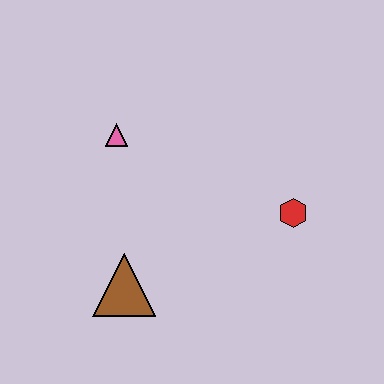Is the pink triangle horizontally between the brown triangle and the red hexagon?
No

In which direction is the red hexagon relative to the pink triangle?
The red hexagon is to the right of the pink triangle.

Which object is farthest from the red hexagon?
The pink triangle is farthest from the red hexagon.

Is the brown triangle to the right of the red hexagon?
No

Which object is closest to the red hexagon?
The brown triangle is closest to the red hexagon.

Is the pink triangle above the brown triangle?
Yes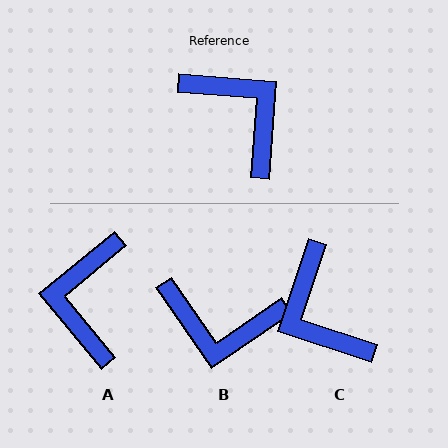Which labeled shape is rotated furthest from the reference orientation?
C, about 166 degrees away.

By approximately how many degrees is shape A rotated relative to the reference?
Approximately 134 degrees counter-clockwise.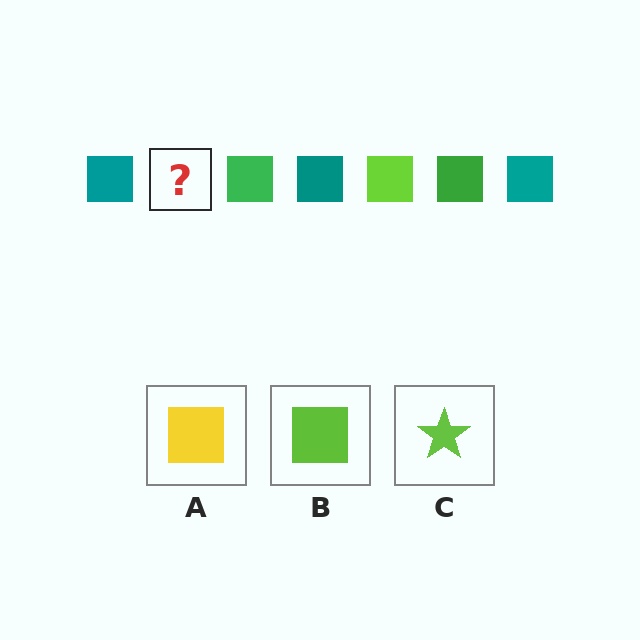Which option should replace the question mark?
Option B.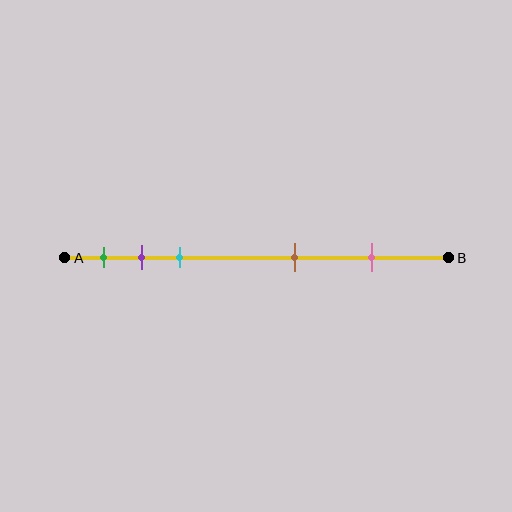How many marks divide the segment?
There are 5 marks dividing the segment.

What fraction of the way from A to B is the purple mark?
The purple mark is approximately 20% (0.2) of the way from A to B.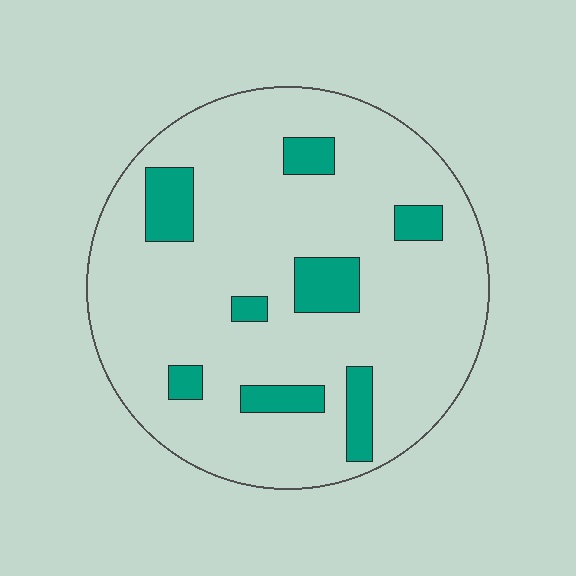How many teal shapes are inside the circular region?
8.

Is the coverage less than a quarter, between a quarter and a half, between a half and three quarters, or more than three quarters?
Less than a quarter.